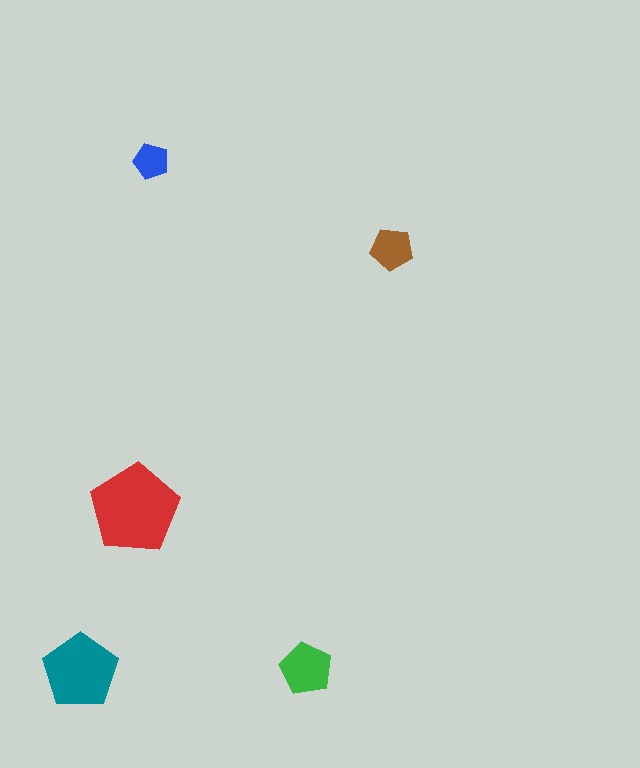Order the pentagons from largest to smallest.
the red one, the teal one, the green one, the brown one, the blue one.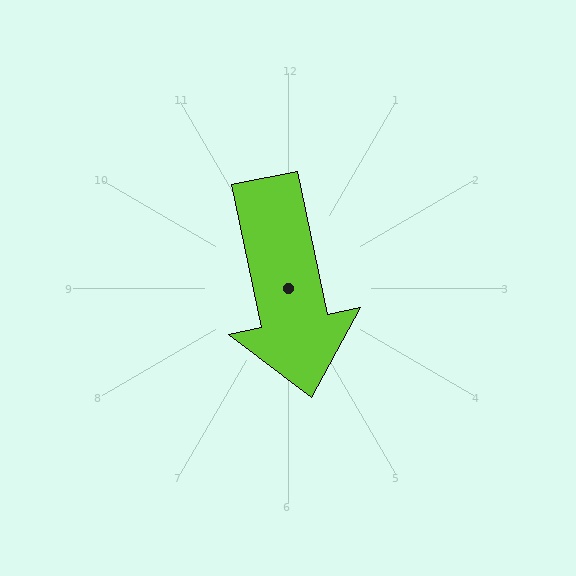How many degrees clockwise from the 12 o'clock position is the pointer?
Approximately 168 degrees.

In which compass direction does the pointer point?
South.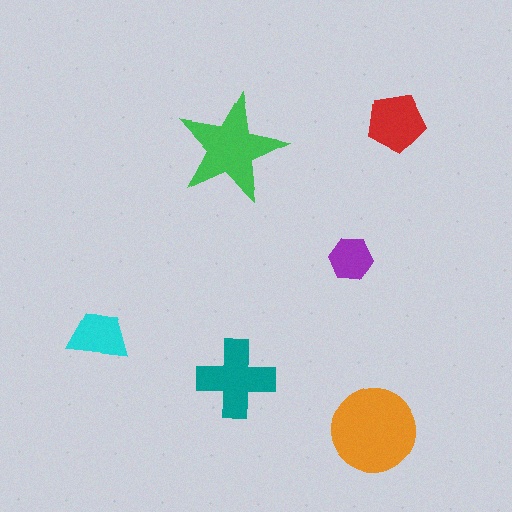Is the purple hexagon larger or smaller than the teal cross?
Smaller.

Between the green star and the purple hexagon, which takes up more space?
The green star.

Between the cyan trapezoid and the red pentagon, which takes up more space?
The red pentagon.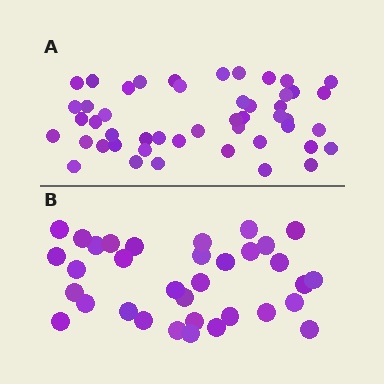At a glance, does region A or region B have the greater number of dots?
Region A (the top region) has more dots.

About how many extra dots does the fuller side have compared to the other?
Region A has approximately 15 more dots than region B.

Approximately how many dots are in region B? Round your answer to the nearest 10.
About 30 dots. (The exact count is 34, which rounds to 30.)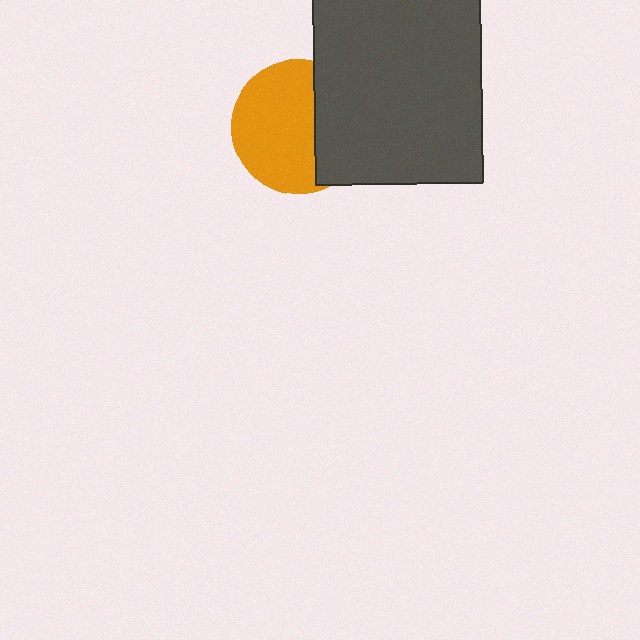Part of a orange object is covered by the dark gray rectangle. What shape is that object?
It is a circle.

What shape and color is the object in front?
The object in front is a dark gray rectangle.